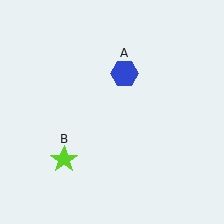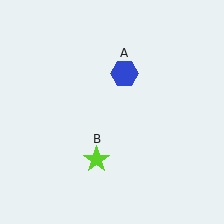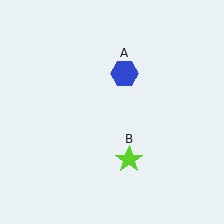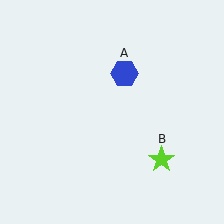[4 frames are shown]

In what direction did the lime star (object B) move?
The lime star (object B) moved right.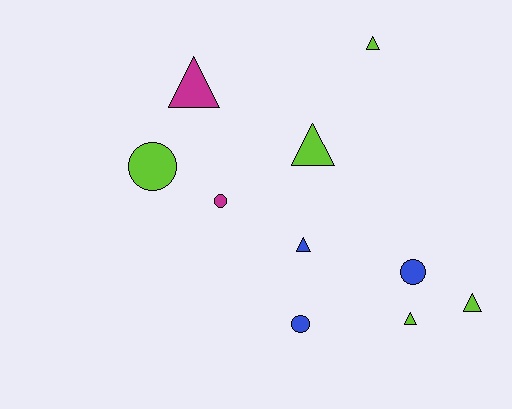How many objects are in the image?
There are 10 objects.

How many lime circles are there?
There is 1 lime circle.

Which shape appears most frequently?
Triangle, with 6 objects.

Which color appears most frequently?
Lime, with 5 objects.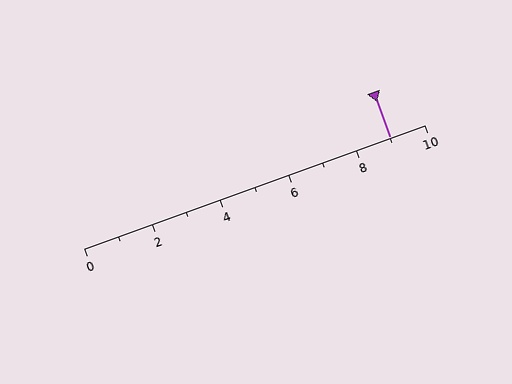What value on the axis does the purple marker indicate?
The marker indicates approximately 9.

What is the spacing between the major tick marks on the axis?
The major ticks are spaced 2 apart.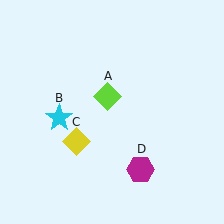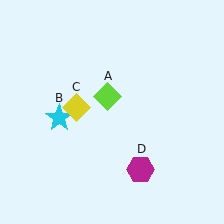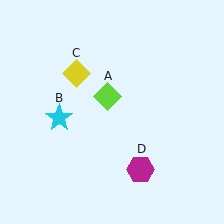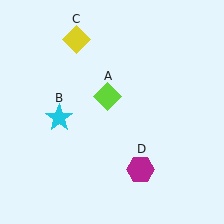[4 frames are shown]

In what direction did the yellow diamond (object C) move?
The yellow diamond (object C) moved up.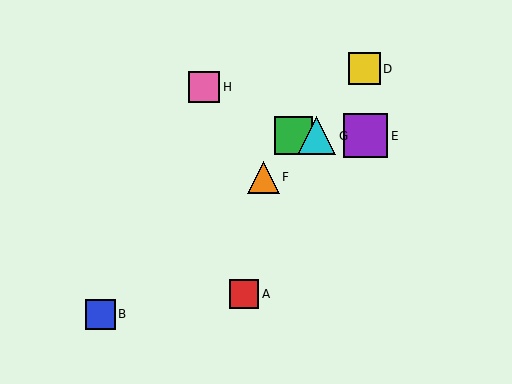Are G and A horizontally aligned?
No, G is at y≈136 and A is at y≈294.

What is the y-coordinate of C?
Object C is at y≈136.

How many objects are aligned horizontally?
3 objects (C, E, G) are aligned horizontally.